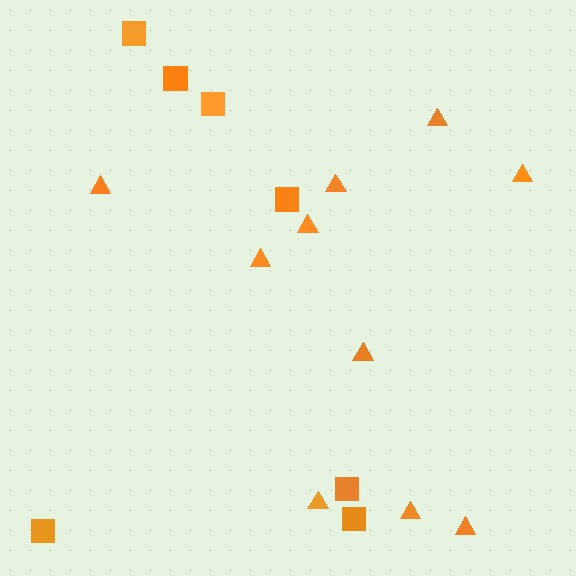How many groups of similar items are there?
There are 2 groups: one group of triangles (10) and one group of squares (7).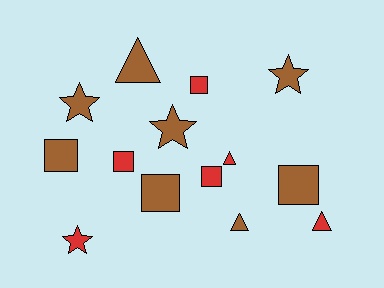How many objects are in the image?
There are 14 objects.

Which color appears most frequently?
Brown, with 8 objects.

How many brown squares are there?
There are 3 brown squares.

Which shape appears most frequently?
Square, with 6 objects.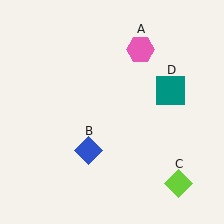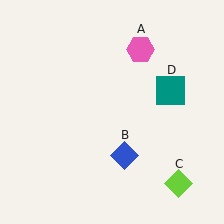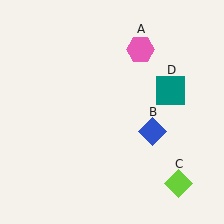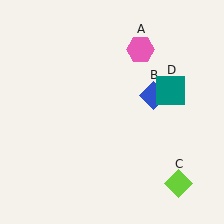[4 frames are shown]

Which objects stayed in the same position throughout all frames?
Pink hexagon (object A) and lime diamond (object C) and teal square (object D) remained stationary.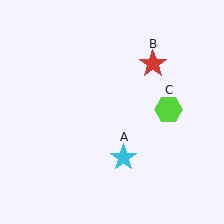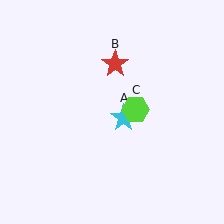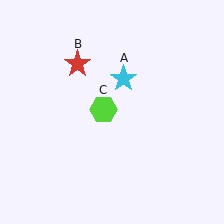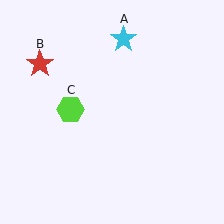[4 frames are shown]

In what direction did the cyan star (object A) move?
The cyan star (object A) moved up.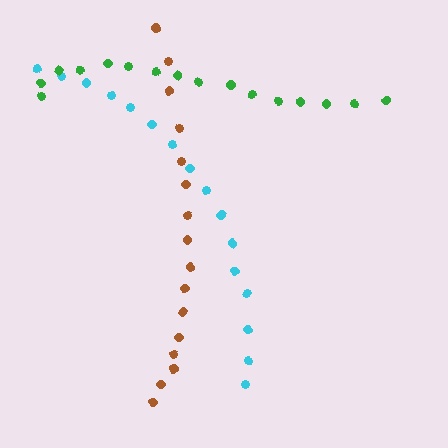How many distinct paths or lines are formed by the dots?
There are 3 distinct paths.